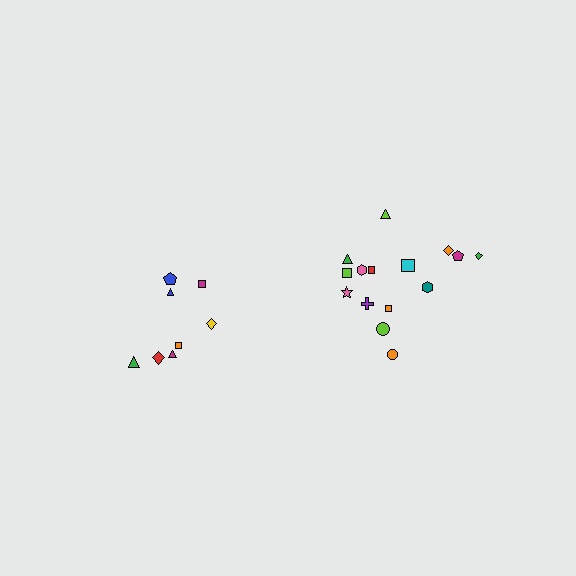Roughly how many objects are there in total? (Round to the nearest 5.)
Roughly 25 objects in total.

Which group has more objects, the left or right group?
The right group.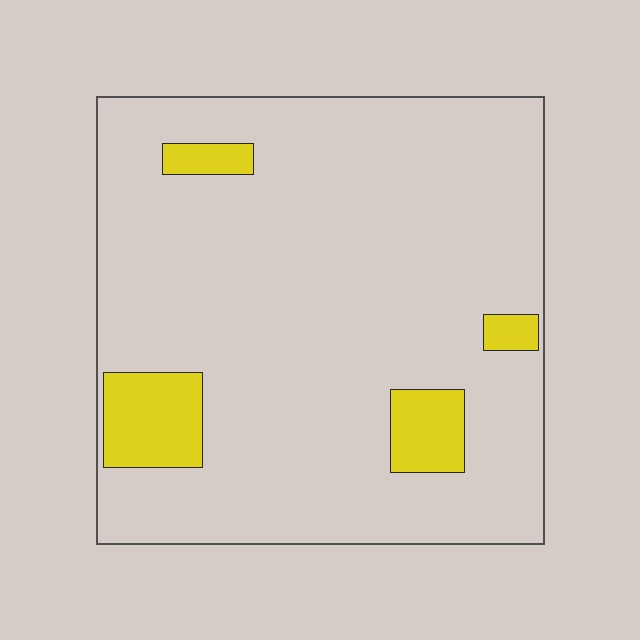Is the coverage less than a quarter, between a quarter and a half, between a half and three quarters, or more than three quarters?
Less than a quarter.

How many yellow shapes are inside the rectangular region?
4.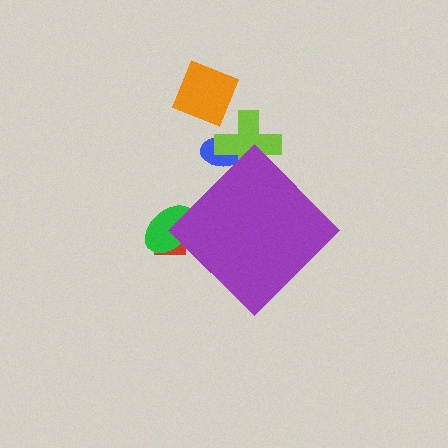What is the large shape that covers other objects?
A purple diamond.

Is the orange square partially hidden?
No, the orange square is fully visible.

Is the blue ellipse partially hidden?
Yes, the blue ellipse is partially hidden behind the purple diamond.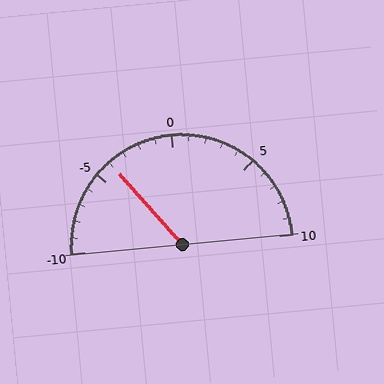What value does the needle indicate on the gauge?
The needle indicates approximately -4.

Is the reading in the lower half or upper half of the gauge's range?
The reading is in the lower half of the range (-10 to 10).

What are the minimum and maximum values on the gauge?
The gauge ranges from -10 to 10.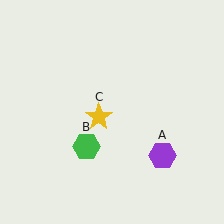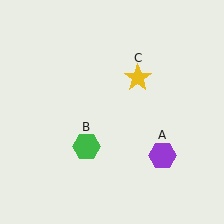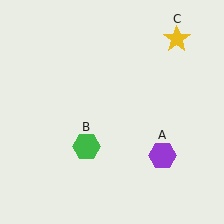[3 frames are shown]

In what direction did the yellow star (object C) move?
The yellow star (object C) moved up and to the right.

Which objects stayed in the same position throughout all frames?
Purple hexagon (object A) and green hexagon (object B) remained stationary.